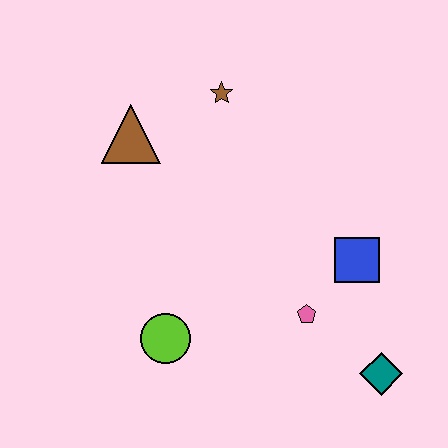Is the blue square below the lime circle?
No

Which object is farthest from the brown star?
The teal diamond is farthest from the brown star.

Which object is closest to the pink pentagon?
The blue square is closest to the pink pentagon.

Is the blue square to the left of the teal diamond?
Yes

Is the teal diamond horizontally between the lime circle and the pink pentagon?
No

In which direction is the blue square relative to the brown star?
The blue square is below the brown star.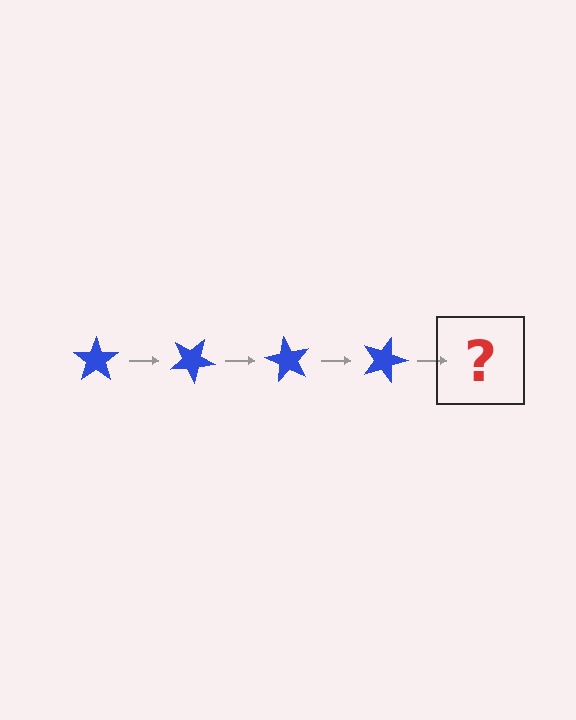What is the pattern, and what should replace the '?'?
The pattern is that the star rotates 30 degrees each step. The '?' should be a blue star rotated 120 degrees.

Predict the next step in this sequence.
The next step is a blue star rotated 120 degrees.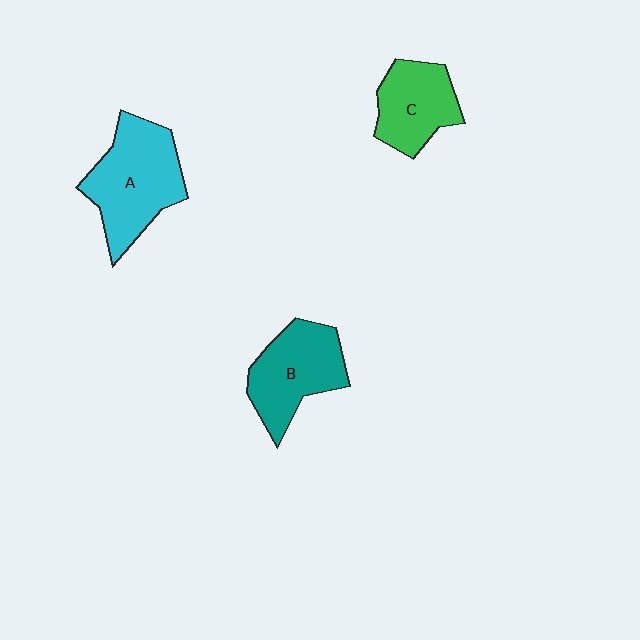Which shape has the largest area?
Shape A (cyan).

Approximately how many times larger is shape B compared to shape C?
Approximately 1.2 times.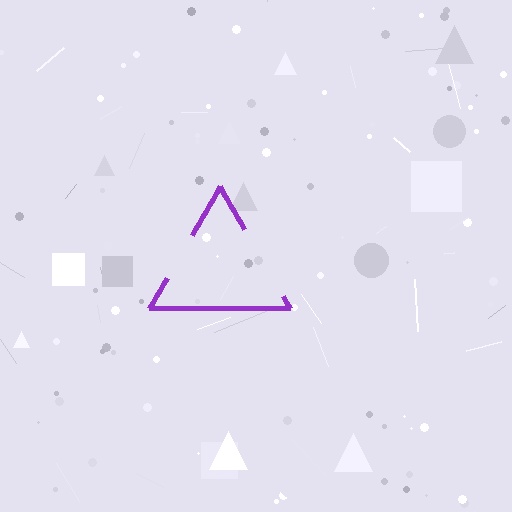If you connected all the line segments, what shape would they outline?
They would outline a triangle.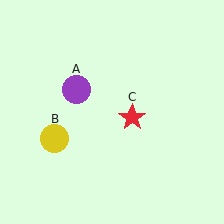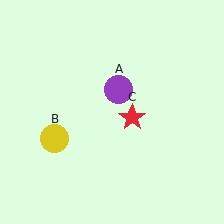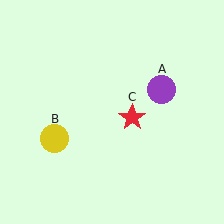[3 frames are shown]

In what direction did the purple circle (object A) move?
The purple circle (object A) moved right.